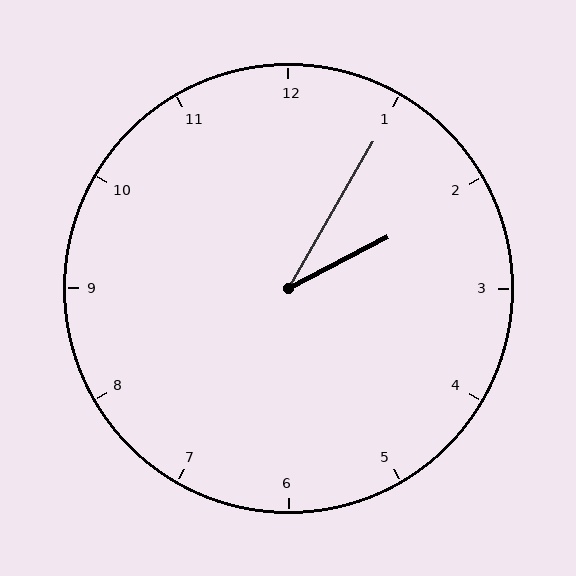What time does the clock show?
2:05.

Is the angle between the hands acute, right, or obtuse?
It is acute.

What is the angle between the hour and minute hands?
Approximately 32 degrees.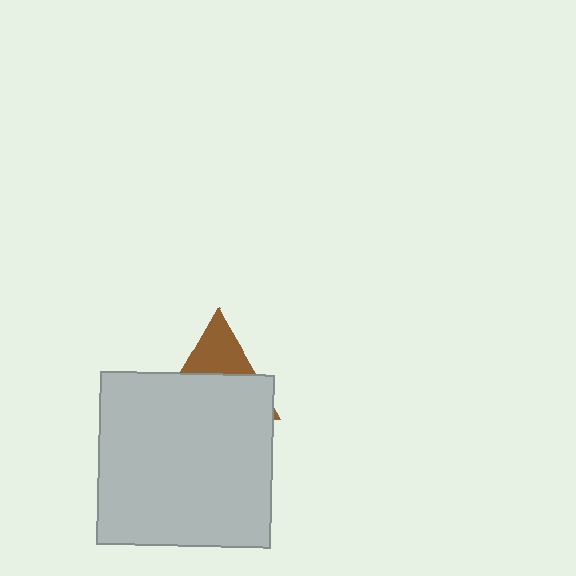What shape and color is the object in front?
The object in front is a light gray square.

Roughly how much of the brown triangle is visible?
A small part of it is visible (roughly 37%).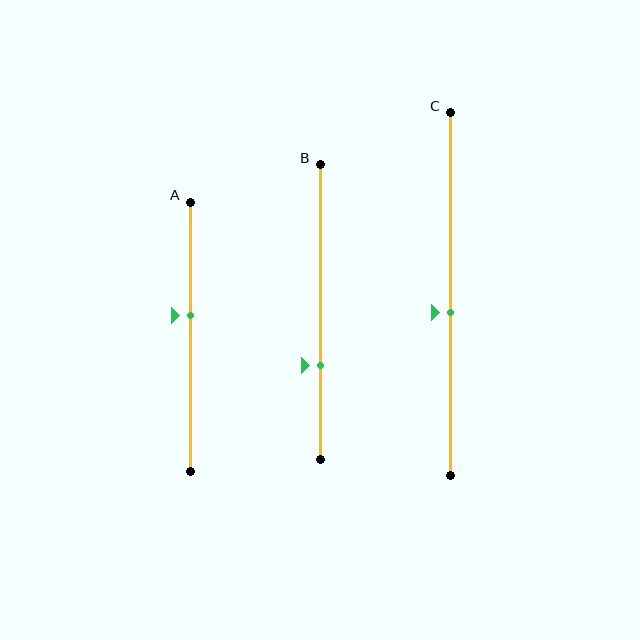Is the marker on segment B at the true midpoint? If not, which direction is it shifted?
No, the marker on segment B is shifted downward by about 18% of the segment length.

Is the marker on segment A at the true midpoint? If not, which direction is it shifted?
No, the marker on segment A is shifted upward by about 8% of the segment length.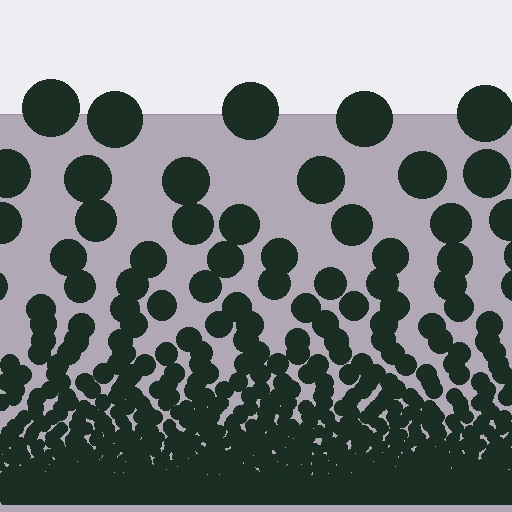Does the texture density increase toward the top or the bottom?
Density increases toward the bottom.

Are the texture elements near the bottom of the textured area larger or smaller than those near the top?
Smaller. The gradient is inverted — elements near the bottom are smaller and denser.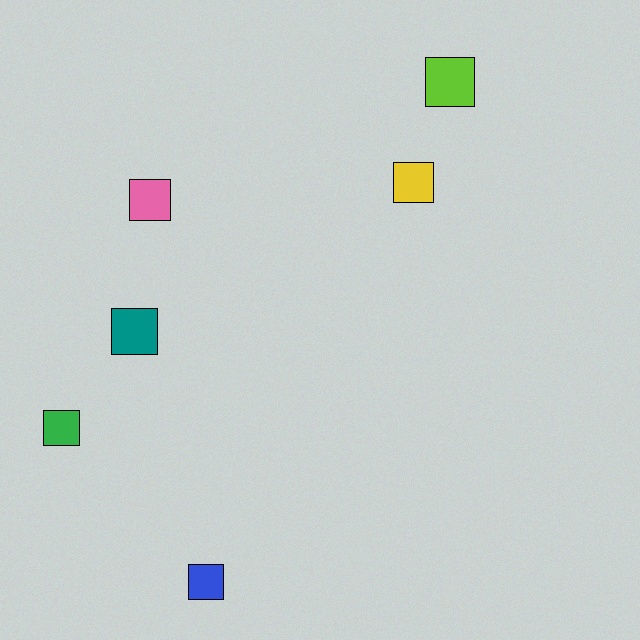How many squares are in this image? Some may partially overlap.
There are 6 squares.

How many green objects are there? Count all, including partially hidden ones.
There is 1 green object.